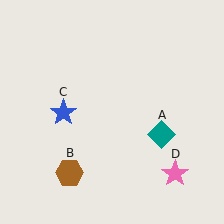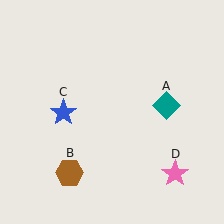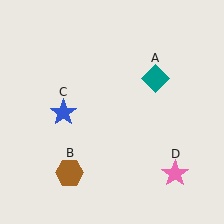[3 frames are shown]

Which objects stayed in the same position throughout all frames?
Brown hexagon (object B) and blue star (object C) and pink star (object D) remained stationary.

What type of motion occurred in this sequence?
The teal diamond (object A) rotated counterclockwise around the center of the scene.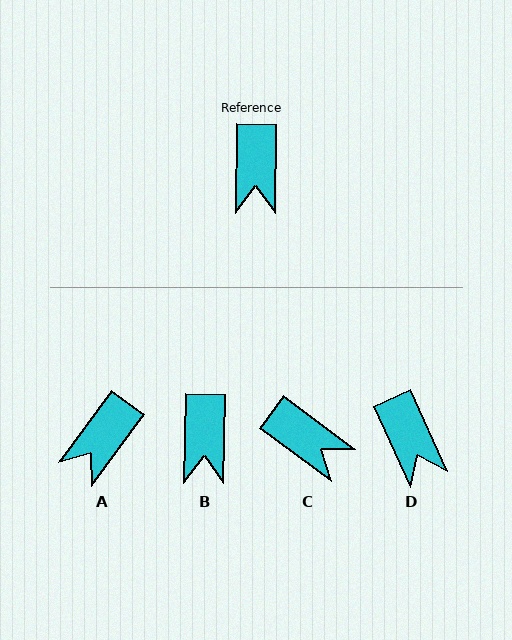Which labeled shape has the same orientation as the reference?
B.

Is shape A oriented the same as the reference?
No, it is off by about 36 degrees.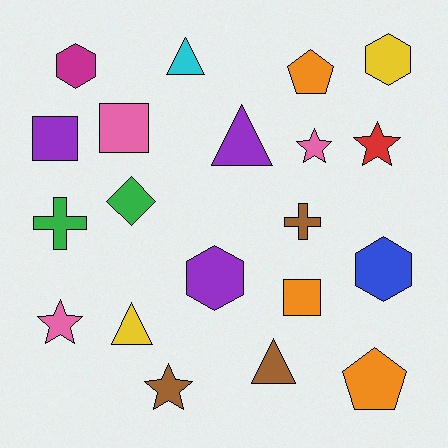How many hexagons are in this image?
There are 4 hexagons.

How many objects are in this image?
There are 20 objects.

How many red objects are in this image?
There is 1 red object.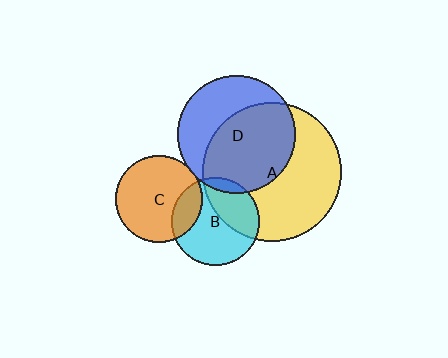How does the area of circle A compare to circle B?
Approximately 2.5 times.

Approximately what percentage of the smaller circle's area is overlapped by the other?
Approximately 60%.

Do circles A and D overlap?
Yes.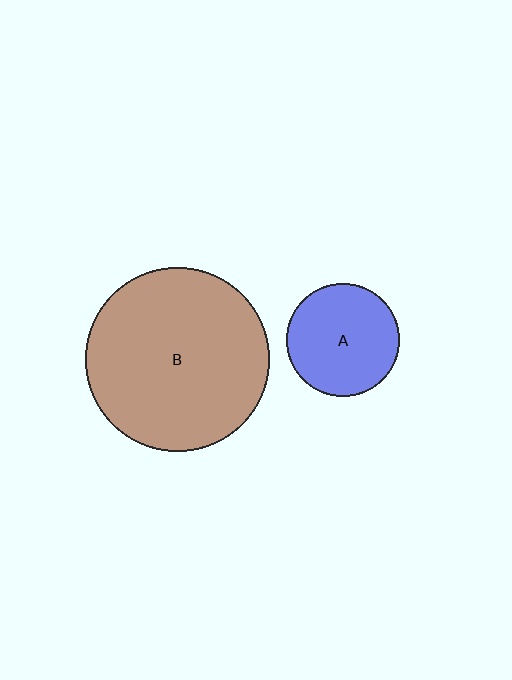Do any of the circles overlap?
No, none of the circles overlap.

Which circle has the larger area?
Circle B (brown).